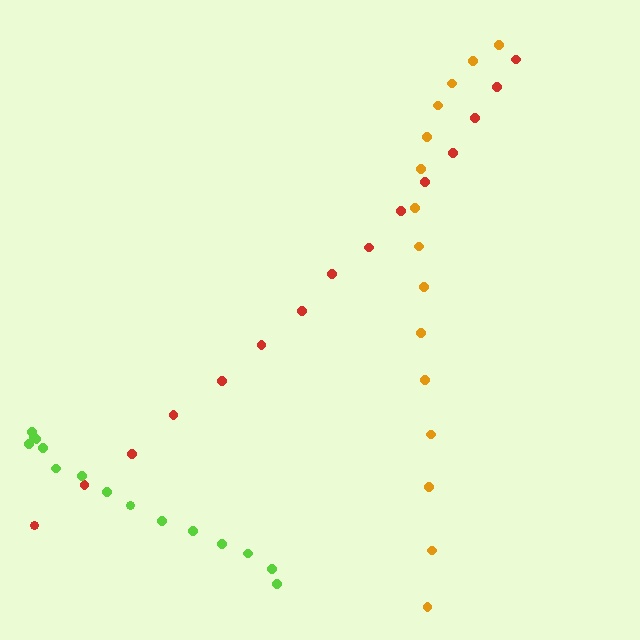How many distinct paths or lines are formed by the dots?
There are 3 distinct paths.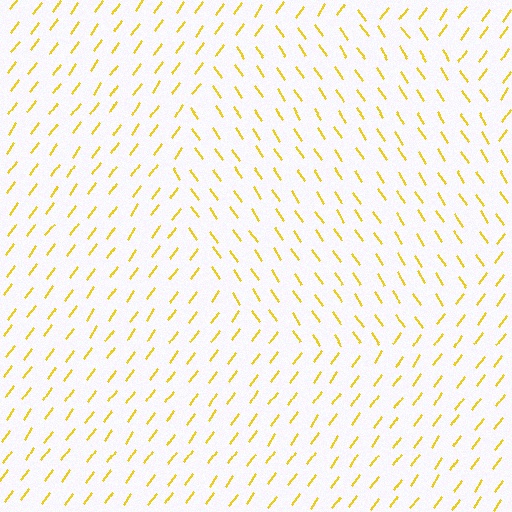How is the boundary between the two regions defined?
The boundary is defined purely by a change in line orientation (approximately 70 degrees difference). All lines are the same color and thickness.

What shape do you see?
I see a circle.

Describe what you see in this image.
The image is filled with small yellow line segments. A circle region in the image has lines oriented differently from the surrounding lines, creating a visible texture boundary.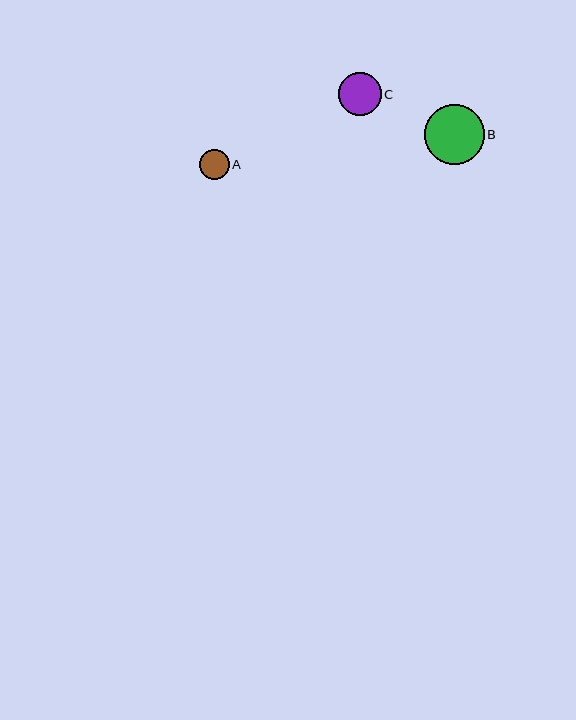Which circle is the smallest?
Circle A is the smallest with a size of approximately 30 pixels.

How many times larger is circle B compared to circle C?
Circle B is approximately 1.4 times the size of circle C.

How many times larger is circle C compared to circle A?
Circle C is approximately 1.4 times the size of circle A.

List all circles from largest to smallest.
From largest to smallest: B, C, A.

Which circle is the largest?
Circle B is the largest with a size of approximately 60 pixels.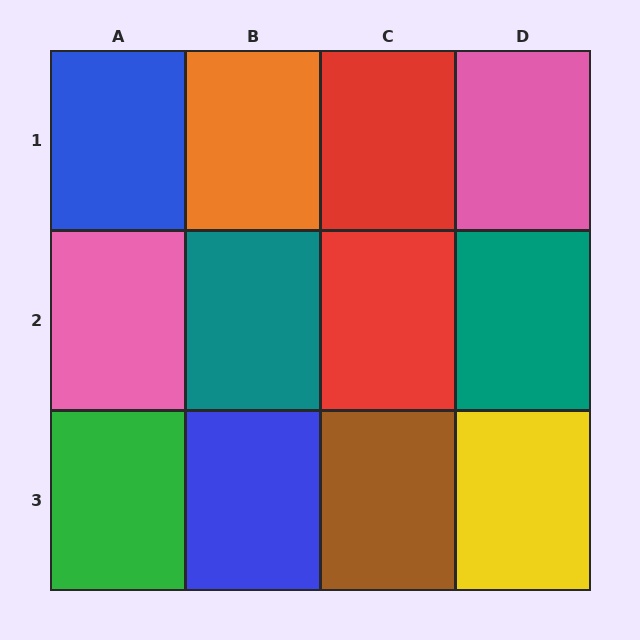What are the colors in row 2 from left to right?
Pink, teal, red, teal.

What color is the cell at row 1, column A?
Blue.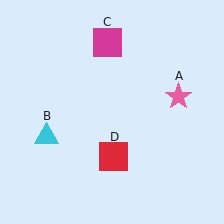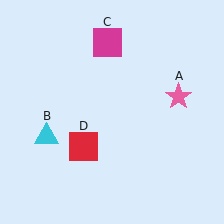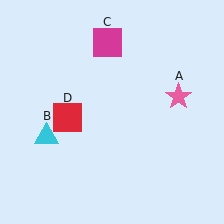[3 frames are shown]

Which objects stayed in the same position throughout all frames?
Pink star (object A) and cyan triangle (object B) and magenta square (object C) remained stationary.